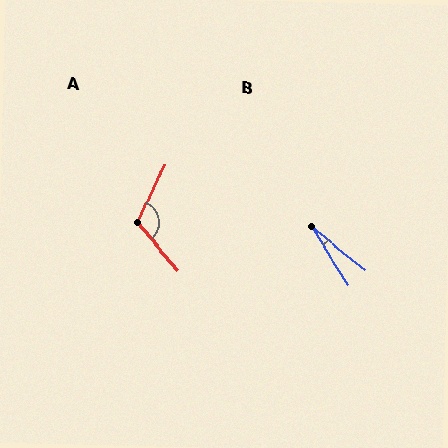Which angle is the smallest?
B, at approximately 19 degrees.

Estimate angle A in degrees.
Approximately 115 degrees.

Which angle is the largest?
A, at approximately 115 degrees.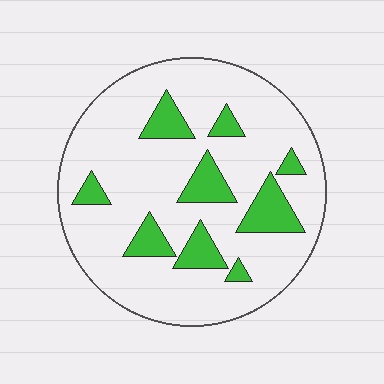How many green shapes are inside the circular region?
9.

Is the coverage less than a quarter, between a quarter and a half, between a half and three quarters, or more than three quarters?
Less than a quarter.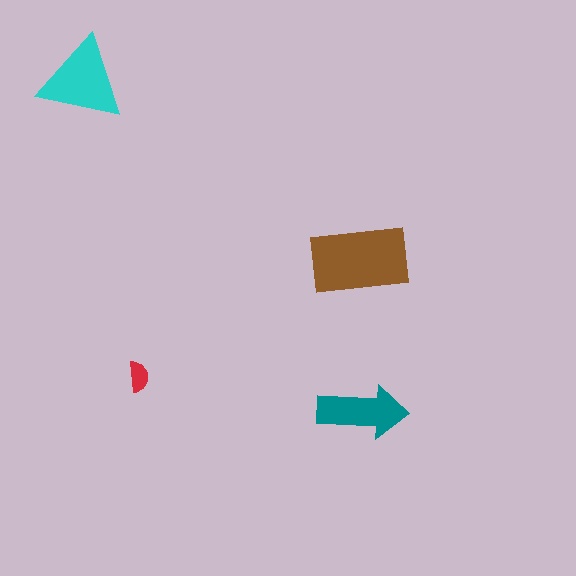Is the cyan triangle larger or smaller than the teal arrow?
Larger.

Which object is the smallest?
The red semicircle.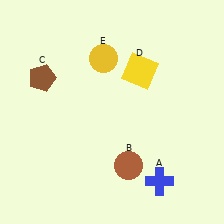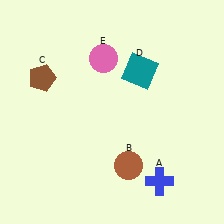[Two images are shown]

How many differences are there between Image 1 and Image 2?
There are 2 differences between the two images.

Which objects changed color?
D changed from yellow to teal. E changed from yellow to pink.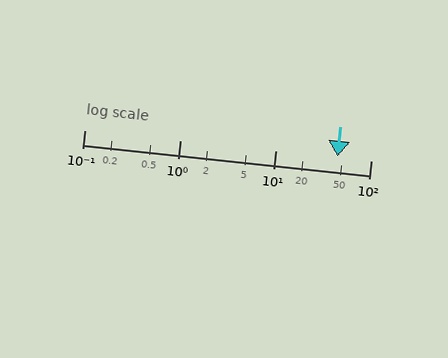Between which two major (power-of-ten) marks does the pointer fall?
The pointer is between 10 and 100.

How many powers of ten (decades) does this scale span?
The scale spans 3 decades, from 0.1 to 100.